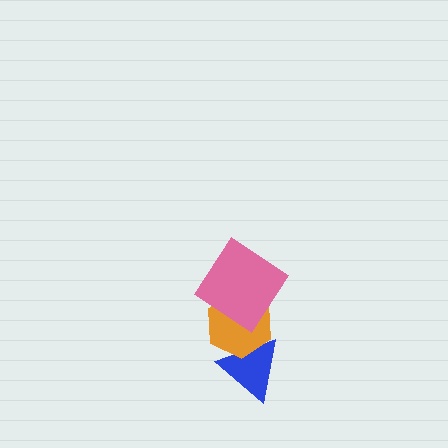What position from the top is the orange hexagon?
The orange hexagon is 2nd from the top.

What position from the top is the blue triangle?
The blue triangle is 3rd from the top.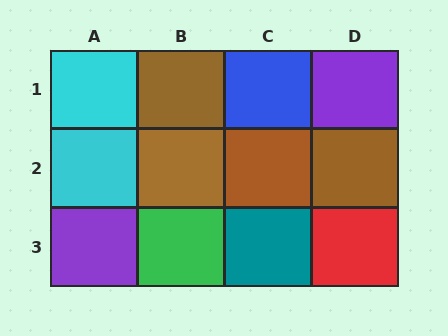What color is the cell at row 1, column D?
Purple.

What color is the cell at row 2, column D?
Brown.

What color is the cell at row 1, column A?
Cyan.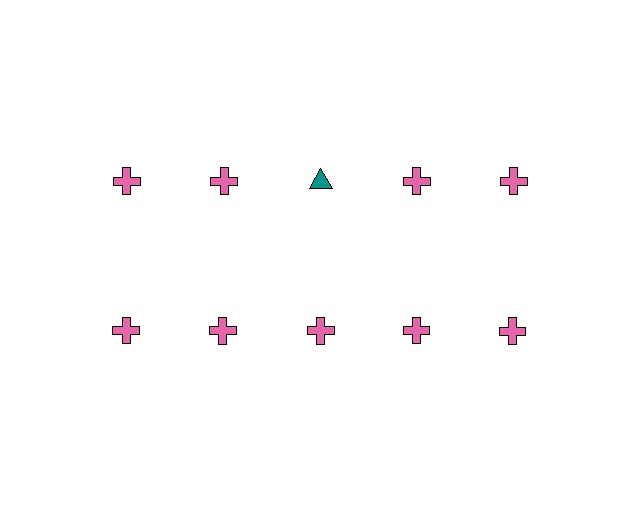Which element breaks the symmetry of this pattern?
The teal triangle in the top row, center column breaks the symmetry. All other shapes are pink crosses.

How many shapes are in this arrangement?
There are 10 shapes arranged in a grid pattern.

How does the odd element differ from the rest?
It differs in both color (teal instead of pink) and shape (triangle instead of cross).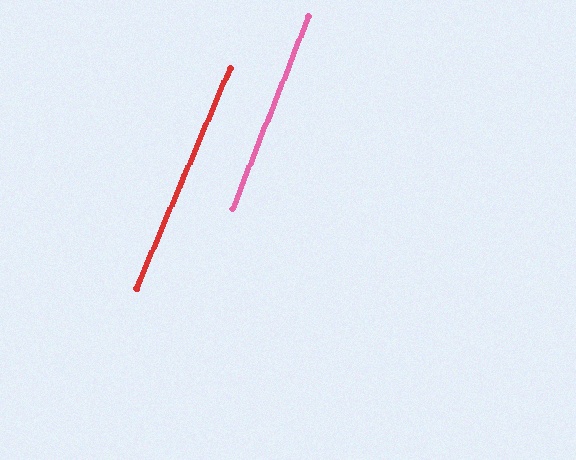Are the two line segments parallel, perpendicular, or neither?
Parallel — their directions differ by only 1.9°.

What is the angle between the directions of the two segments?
Approximately 2 degrees.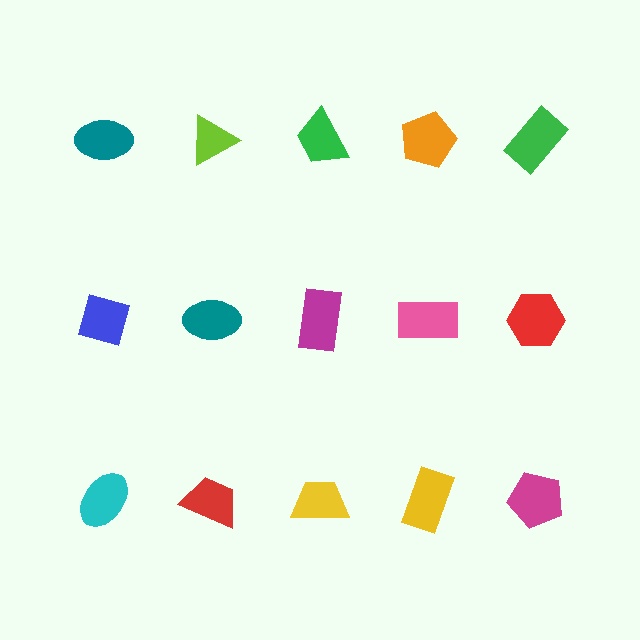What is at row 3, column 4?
A yellow rectangle.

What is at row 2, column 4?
A pink rectangle.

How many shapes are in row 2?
5 shapes.